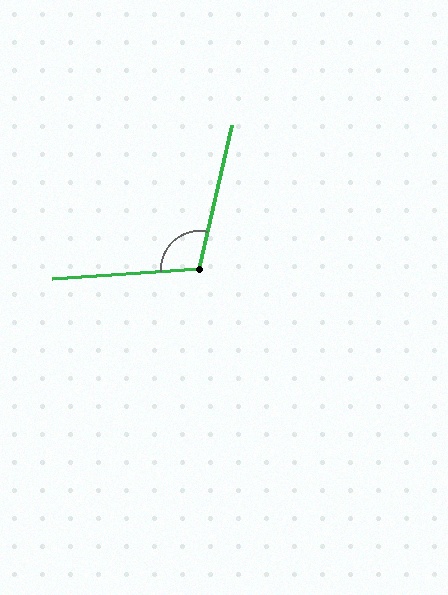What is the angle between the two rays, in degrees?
Approximately 107 degrees.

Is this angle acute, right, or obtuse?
It is obtuse.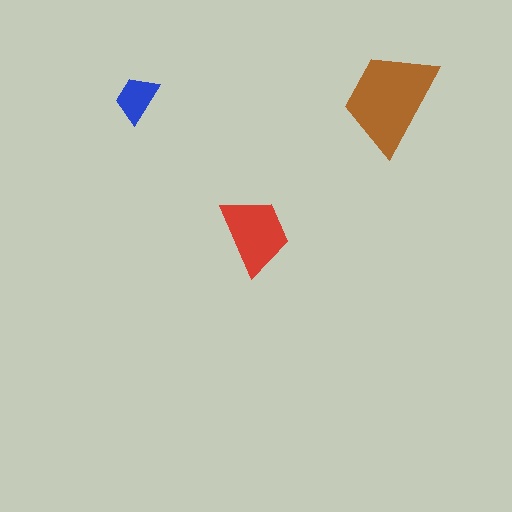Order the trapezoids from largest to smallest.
the brown one, the red one, the blue one.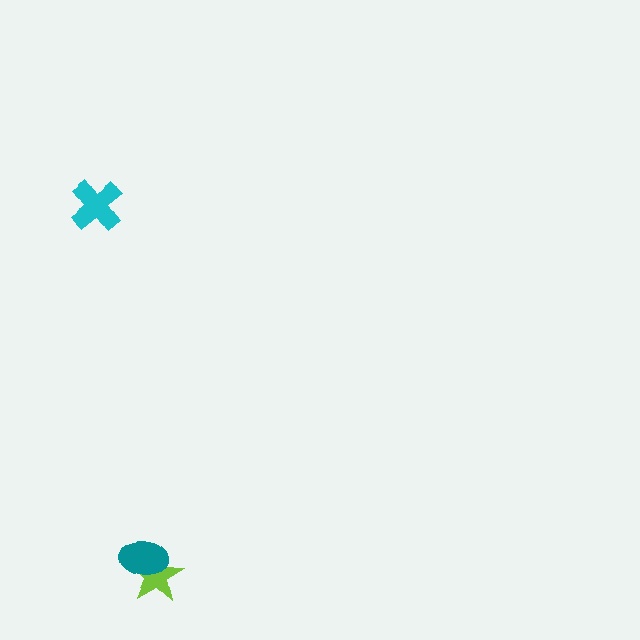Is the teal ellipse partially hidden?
No, no other shape covers it.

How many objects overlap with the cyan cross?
0 objects overlap with the cyan cross.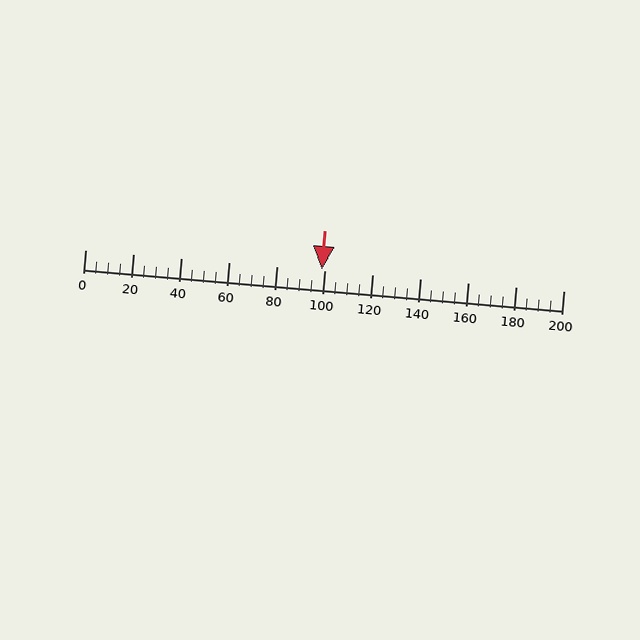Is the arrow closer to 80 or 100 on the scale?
The arrow is closer to 100.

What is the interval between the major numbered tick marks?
The major tick marks are spaced 20 units apart.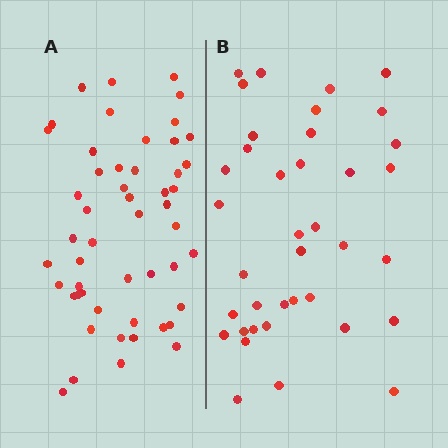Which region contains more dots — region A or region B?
Region A (the left region) has more dots.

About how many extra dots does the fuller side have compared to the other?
Region A has approximately 15 more dots than region B.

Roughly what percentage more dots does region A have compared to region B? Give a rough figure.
About 35% more.